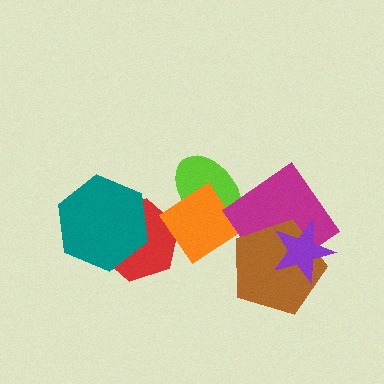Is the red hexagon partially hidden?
Yes, it is partially covered by another shape.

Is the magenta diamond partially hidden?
Yes, it is partially covered by another shape.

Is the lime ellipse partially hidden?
Yes, it is partially covered by another shape.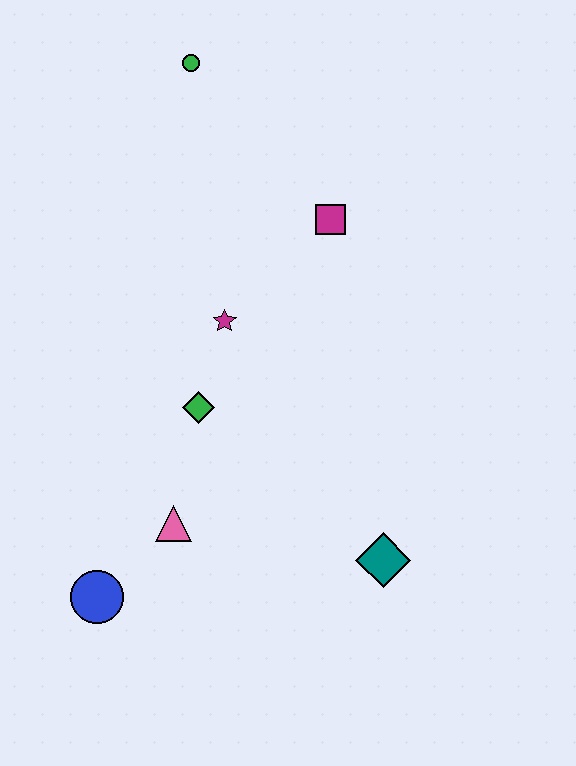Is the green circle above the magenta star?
Yes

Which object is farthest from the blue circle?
The green circle is farthest from the blue circle.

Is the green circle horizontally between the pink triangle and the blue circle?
No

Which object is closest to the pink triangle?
The blue circle is closest to the pink triangle.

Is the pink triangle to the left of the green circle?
Yes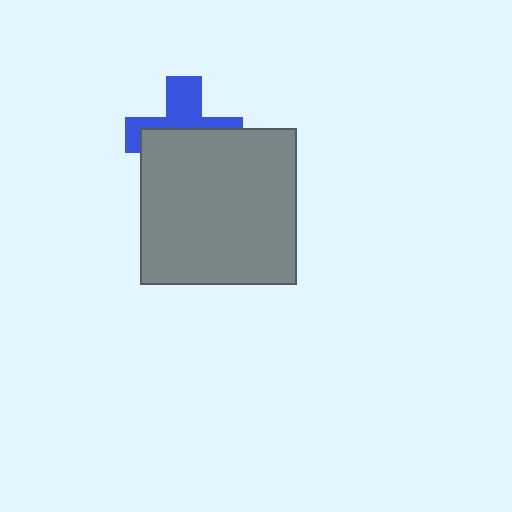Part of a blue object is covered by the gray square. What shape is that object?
It is a cross.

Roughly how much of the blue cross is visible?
A small part of it is visible (roughly 42%).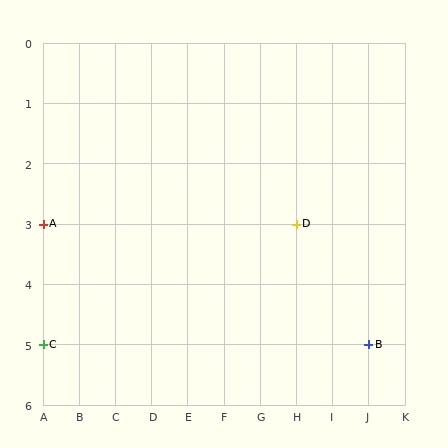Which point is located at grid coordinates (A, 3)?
Point A is at (A, 3).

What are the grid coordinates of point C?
Point C is at grid coordinates (A, 5).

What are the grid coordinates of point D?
Point D is at grid coordinates (H, 3).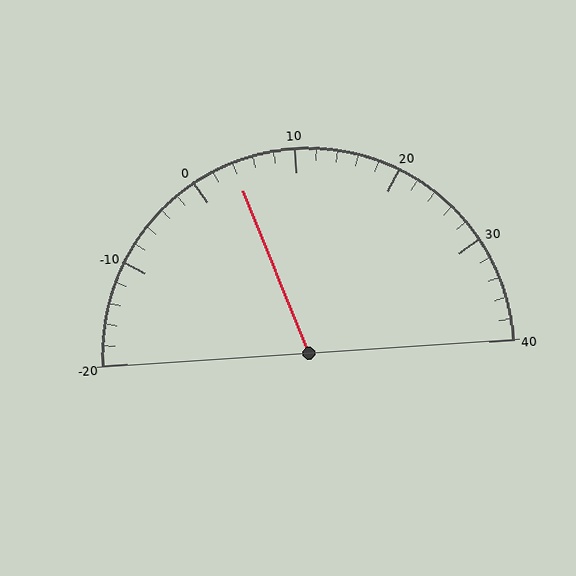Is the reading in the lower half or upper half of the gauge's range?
The reading is in the lower half of the range (-20 to 40).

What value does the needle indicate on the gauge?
The needle indicates approximately 4.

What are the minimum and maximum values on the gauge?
The gauge ranges from -20 to 40.